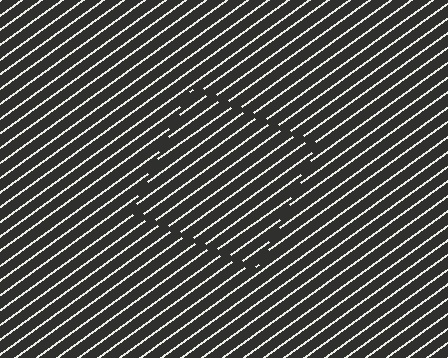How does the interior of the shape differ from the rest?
The interior of the shape contains the same grating, shifted by half a period — the contour is defined by the phase discontinuity where line-ends from the inner and outer gratings abut.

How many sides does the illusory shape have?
4 sides — the line-ends trace a square.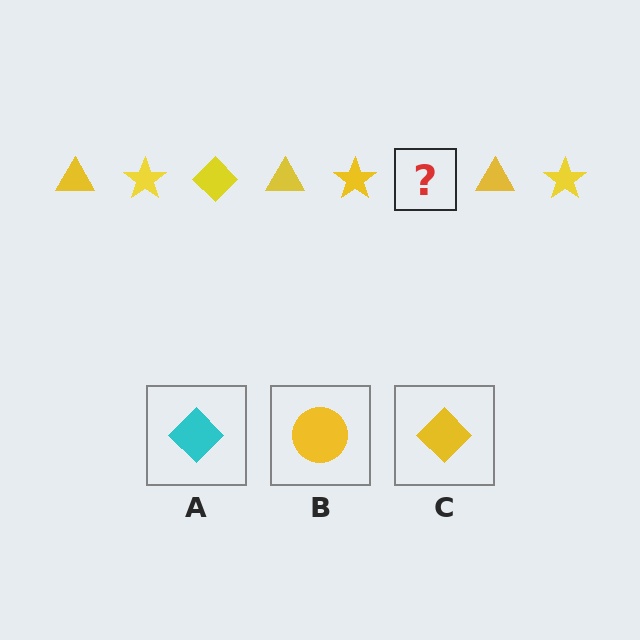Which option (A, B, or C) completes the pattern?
C.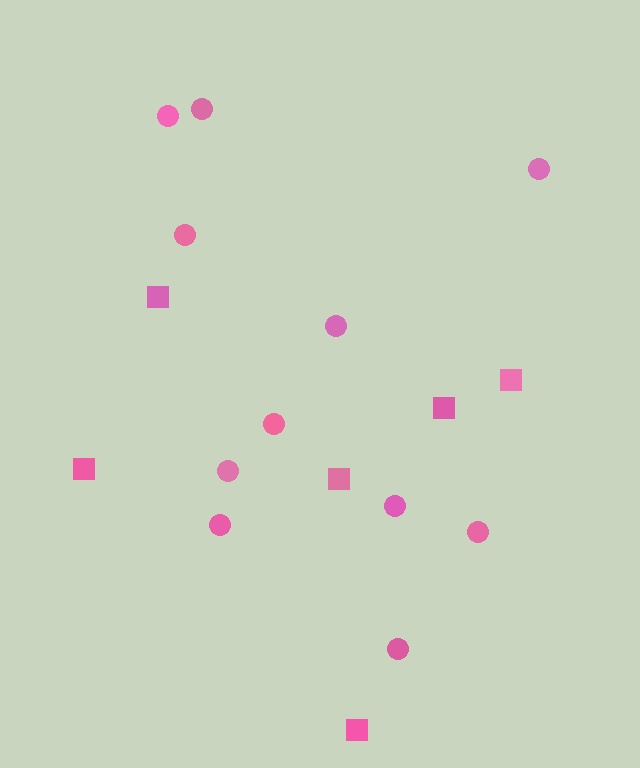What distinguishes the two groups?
There are 2 groups: one group of circles (11) and one group of squares (6).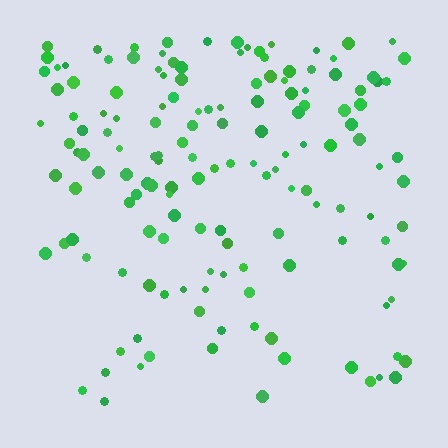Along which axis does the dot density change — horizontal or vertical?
Vertical.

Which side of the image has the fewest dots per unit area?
The bottom.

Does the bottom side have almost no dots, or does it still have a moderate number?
Still a moderate number, just noticeably fewer than the top.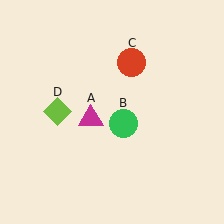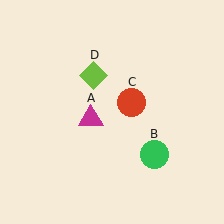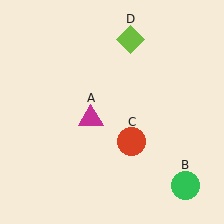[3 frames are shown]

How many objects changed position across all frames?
3 objects changed position: green circle (object B), red circle (object C), lime diamond (object D).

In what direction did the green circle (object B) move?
The green circle (object B) moved down and to the right.